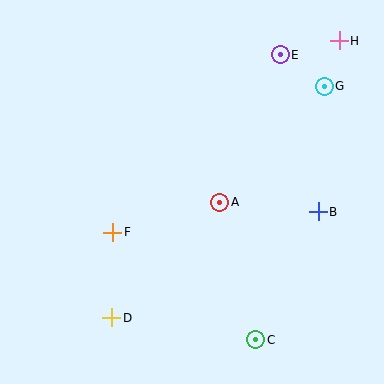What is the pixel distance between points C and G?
The distance between C and G is 262 pixels.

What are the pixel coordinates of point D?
Point D is at (112, 318).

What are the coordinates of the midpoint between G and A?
The midpoint between G and A is at (272, 144).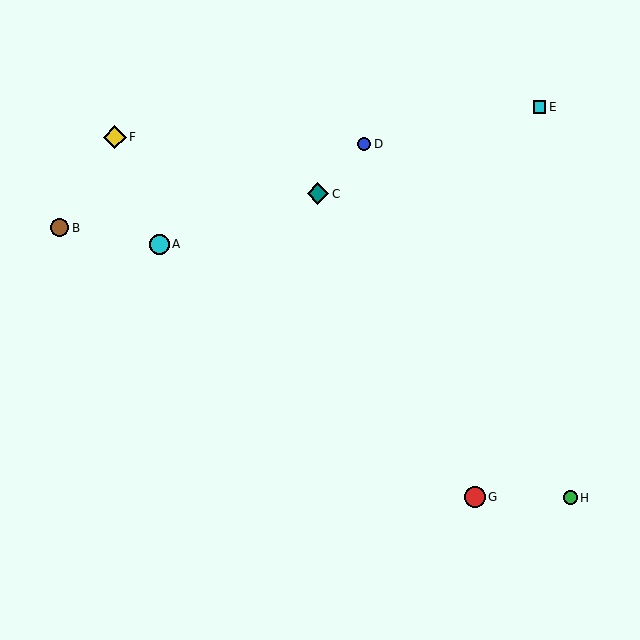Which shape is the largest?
The yellow diamond (labeled F) is the largest.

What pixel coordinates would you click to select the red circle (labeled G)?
Click at (475, 497) to select the red circle G.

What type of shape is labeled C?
Shape C is a teal diamond.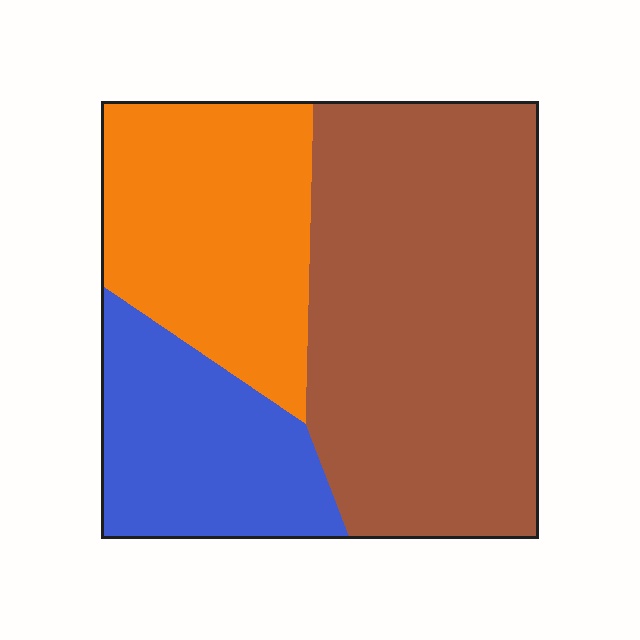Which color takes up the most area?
Brown, at roughly 50%.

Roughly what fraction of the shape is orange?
Orange covers about 30% of the shape.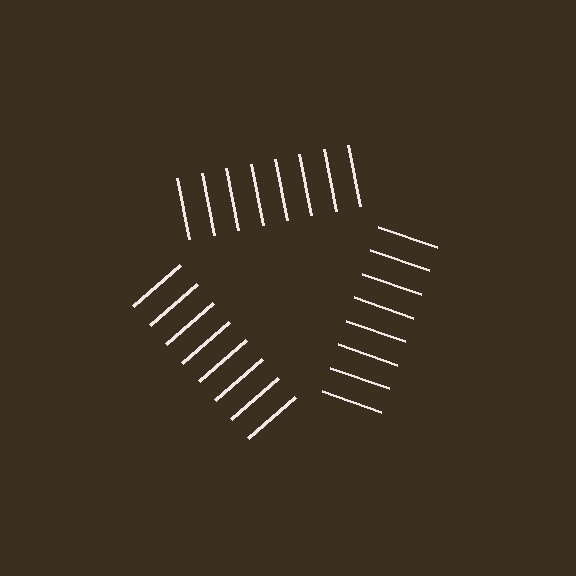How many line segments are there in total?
24 — 8 along each of the 3 edges.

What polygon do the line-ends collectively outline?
An illusory triangle — the line segments terminate on its edges but no continuous stroke is drawn.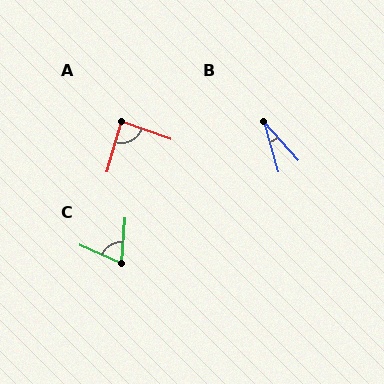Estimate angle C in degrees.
Approximately 71 degrees.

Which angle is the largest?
A, at approximately 86 degrees.